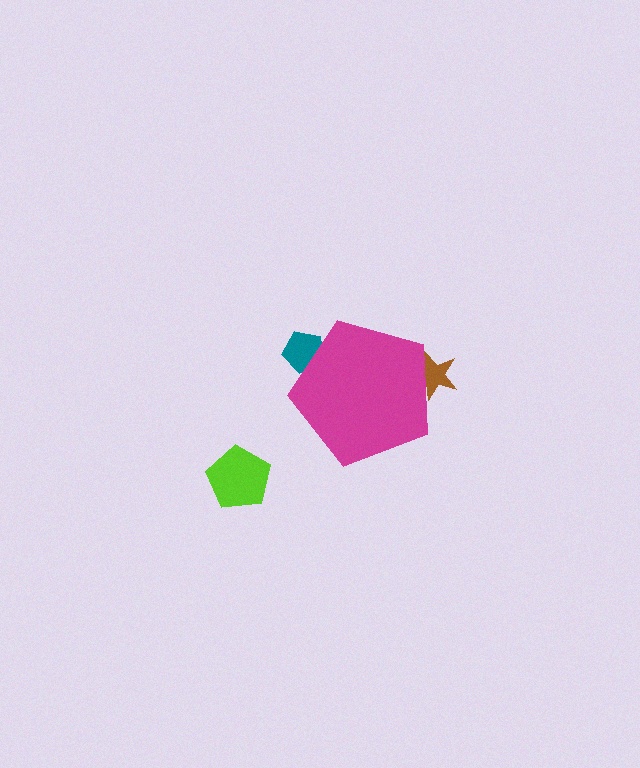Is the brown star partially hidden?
Yes, the brown star is partially hidden behind the magenta pentagon.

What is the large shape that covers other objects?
A magenta pentagon.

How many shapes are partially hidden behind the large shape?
2 shapes are partially hidden.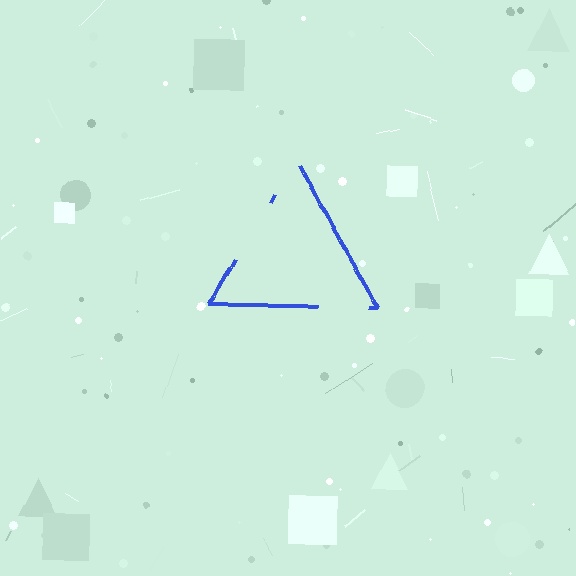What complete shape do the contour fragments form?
The contour fragments form a triangle.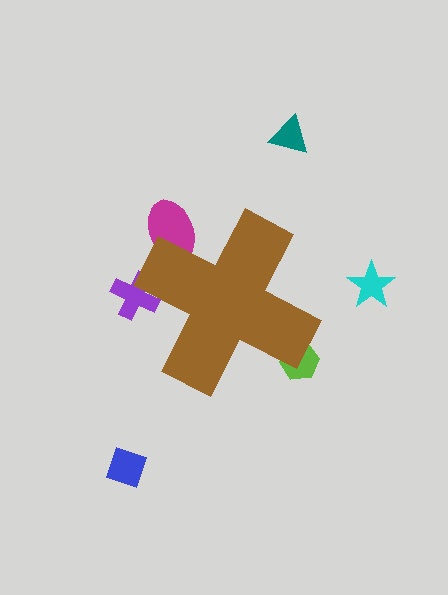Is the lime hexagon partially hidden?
Yes, the lime hexagon is partially hidden behind the brown cross.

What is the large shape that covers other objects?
A brown cross.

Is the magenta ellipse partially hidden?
Yes, the magenta ellipse is partially hidden behind the brown cross.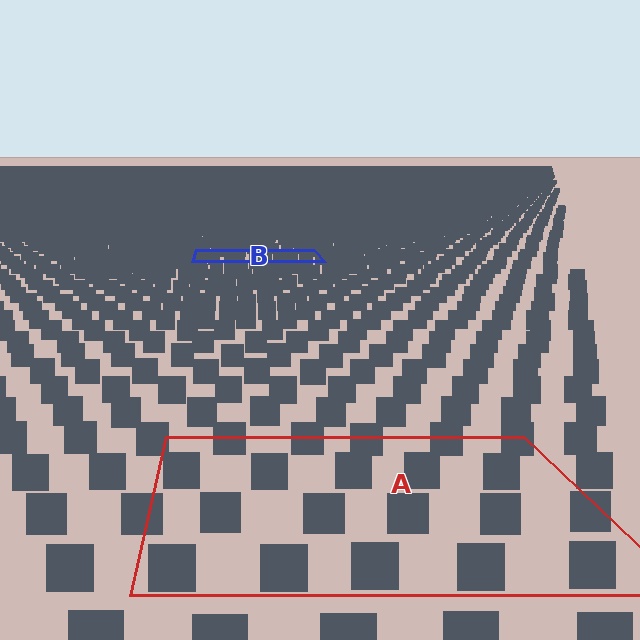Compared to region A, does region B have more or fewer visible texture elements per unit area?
Region B has more texture elements per unit area — they are packed more densely because it is farther away.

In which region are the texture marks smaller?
The texture marks are smaller in region B, because it is farther away.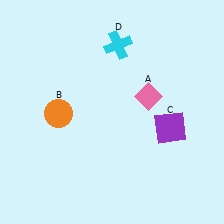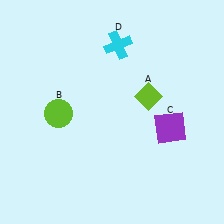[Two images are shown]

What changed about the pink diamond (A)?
In Image 1, A is pink. In Image 2, it changed to lime.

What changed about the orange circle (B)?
In Image 1, B is orange. In Image 2, it changed to lime.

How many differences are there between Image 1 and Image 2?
There are 2 differences between the two images.